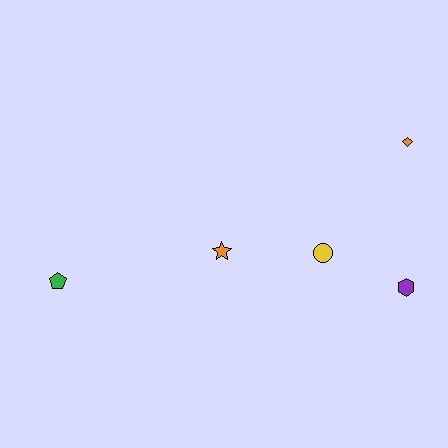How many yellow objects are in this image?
There is 1 yellow object.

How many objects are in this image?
There are 5 objects.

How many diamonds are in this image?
There is 1 diamond.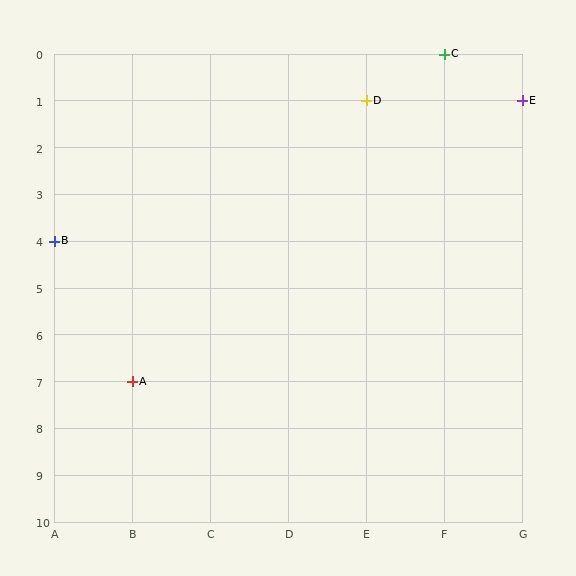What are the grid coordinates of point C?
Point C is at grid coordinates (F, 0).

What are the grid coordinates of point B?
Point B is at grid coordinates (A, 4).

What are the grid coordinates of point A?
Point A is at grid coordinates (B, 7).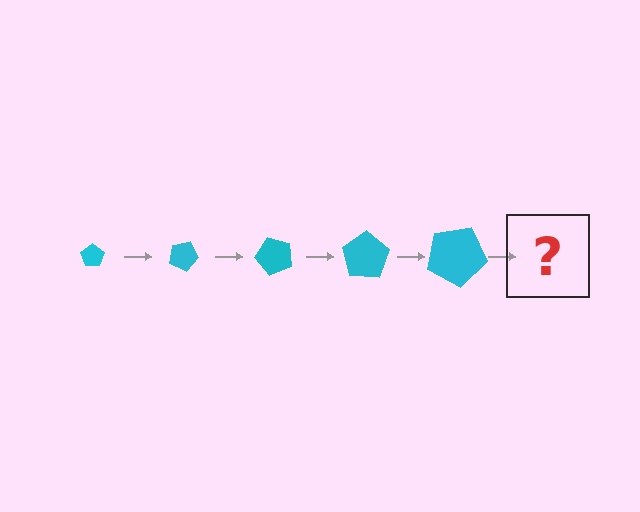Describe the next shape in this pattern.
It should be a pentagon, larger than the previous one and rotated 125 degrees from the start.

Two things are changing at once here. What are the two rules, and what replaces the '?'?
The two rules are that the pentagon grows larger each step and it rotates 25 degrees each step. The '?' should be a pentagon, larger than the previous one and rotated 125 degrees from the start.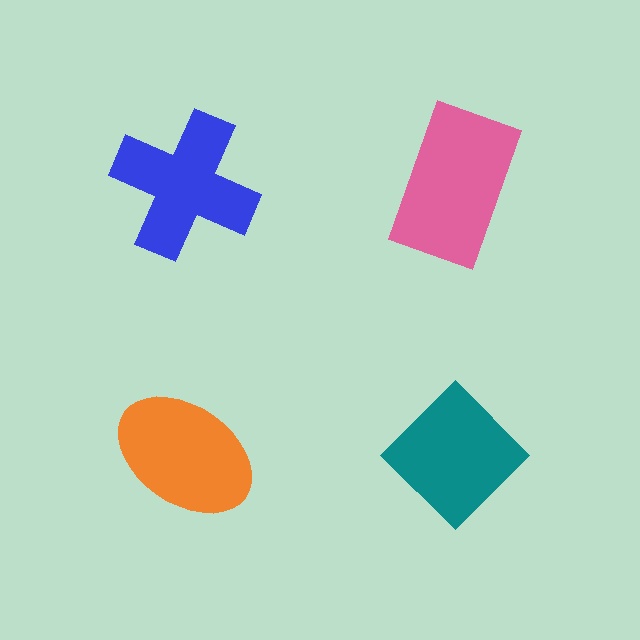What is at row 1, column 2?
A pink rectangle.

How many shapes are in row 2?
2 shapes.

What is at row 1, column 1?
A blue cross.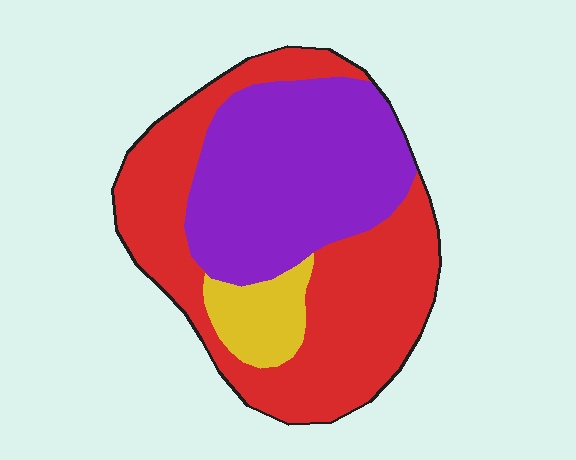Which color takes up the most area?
Red, at roughly 50%.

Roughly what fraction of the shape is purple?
Purple takes up about two fifths (2/5) of the shape.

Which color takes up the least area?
Yellow, at roughly 10%.